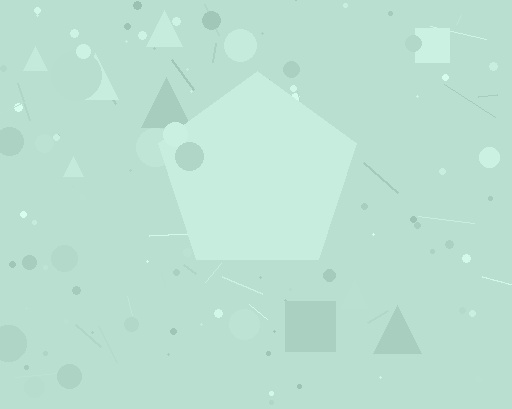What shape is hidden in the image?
A pentagon is hidden in the image.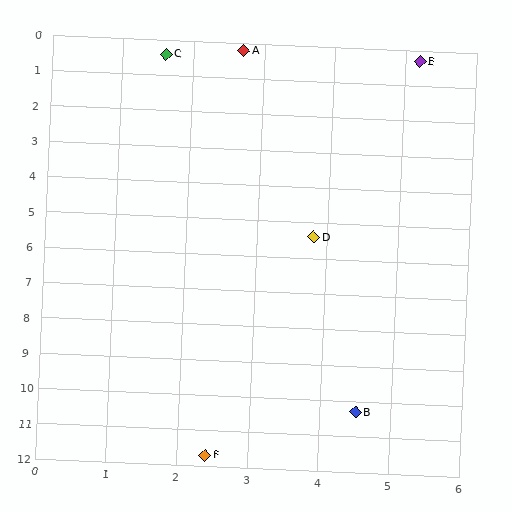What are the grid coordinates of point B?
Point B is at approximately (4.5, 10.3).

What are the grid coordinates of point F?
Point F is at approximately (2.4, 11.7).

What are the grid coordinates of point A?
Point A is at approximately (2.7, 0.2).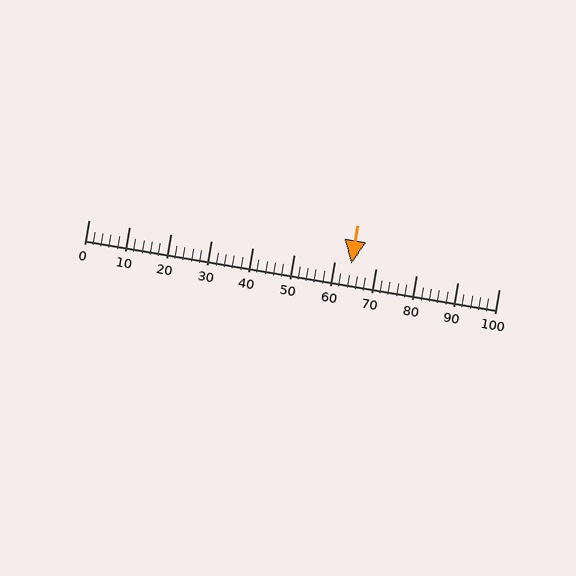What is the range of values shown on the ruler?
The ruler shows values from 0 to 100.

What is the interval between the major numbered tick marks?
The major tick marks are spaced 10 units apart.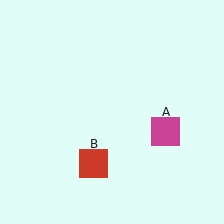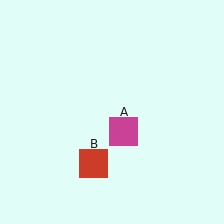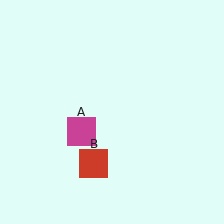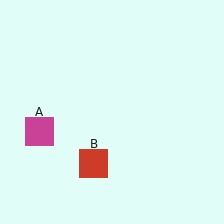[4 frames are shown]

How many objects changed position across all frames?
1 object changed position: magenta square (object A).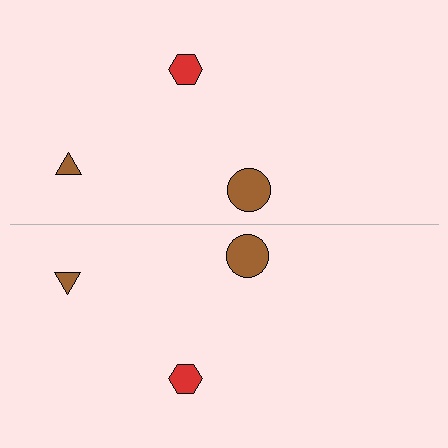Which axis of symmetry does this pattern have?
The pattern has a horizontal axis of symmetry running through the center of the image.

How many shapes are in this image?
There are 6 shapes in this image.